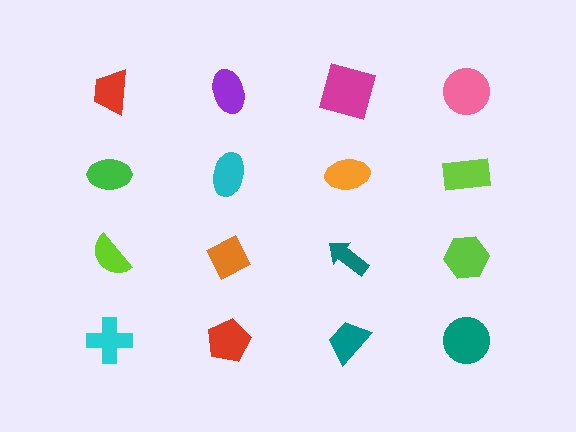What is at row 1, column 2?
A purple ellipse.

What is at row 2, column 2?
A cyan ellipse.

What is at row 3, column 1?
A lime semicircle.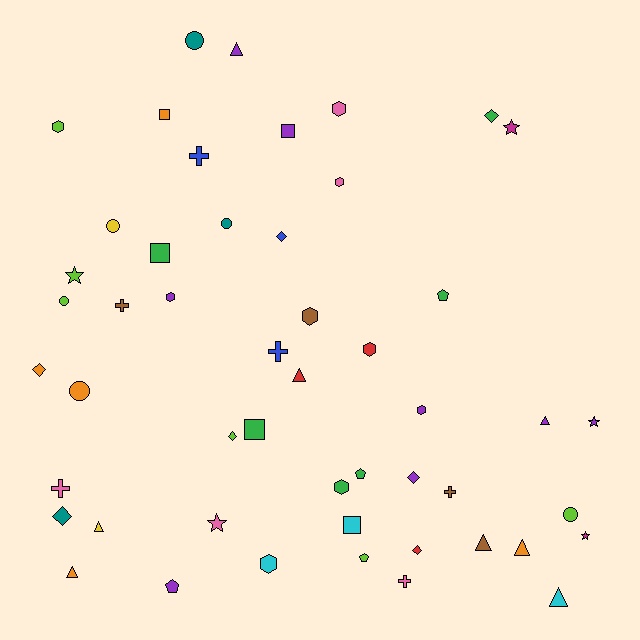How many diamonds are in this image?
There are 7 diamonds.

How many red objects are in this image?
There are 3 red objects.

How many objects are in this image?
There are 50 objects.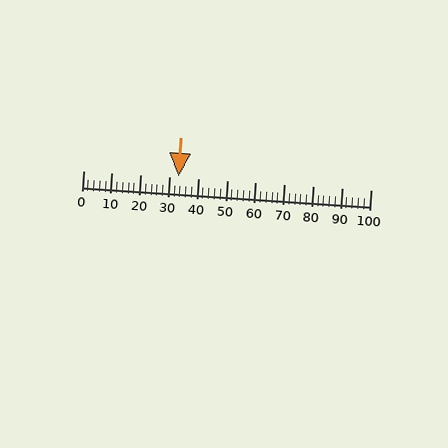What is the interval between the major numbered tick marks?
The major tick marks are spaced 10 units apart.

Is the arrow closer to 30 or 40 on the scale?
The arrow is closer to 30.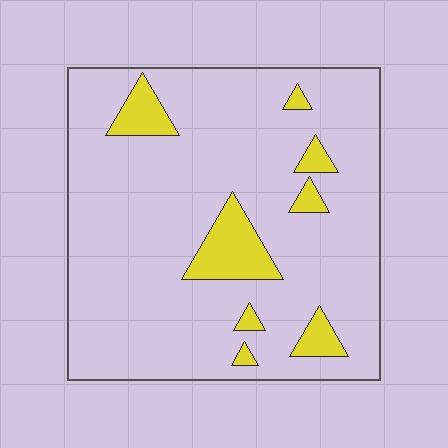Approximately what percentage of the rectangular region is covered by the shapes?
Approximately 10%.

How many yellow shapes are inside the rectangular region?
8.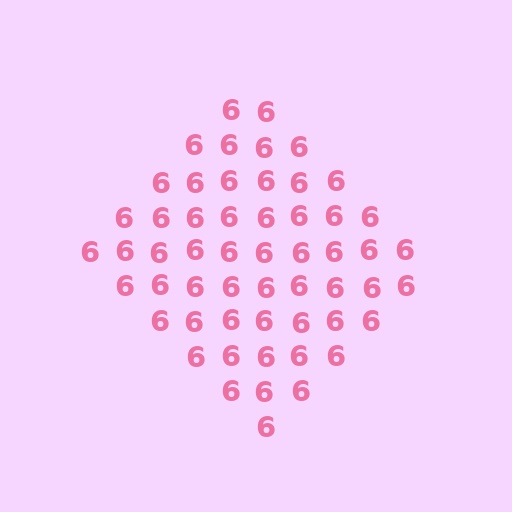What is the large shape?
The large shape is a diamond.